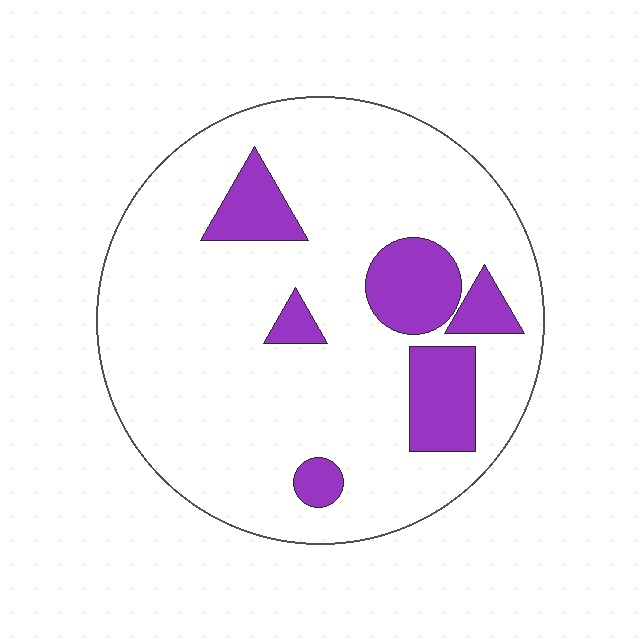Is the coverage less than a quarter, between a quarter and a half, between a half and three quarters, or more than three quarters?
Less than a quarter.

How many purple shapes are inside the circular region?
6.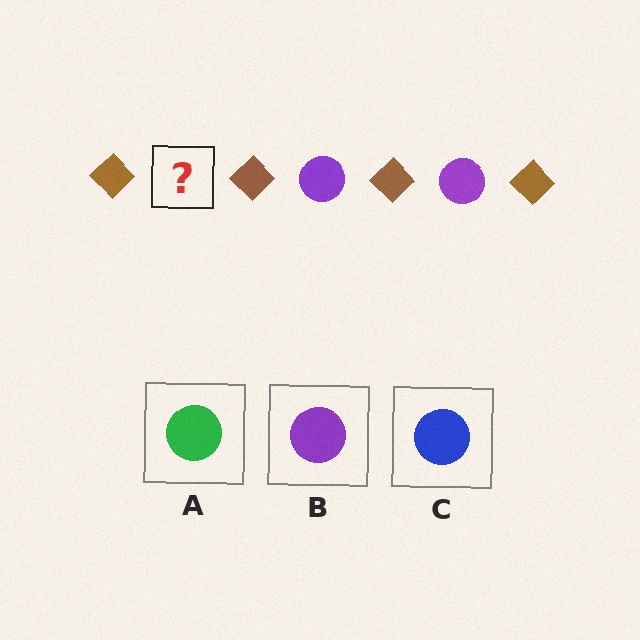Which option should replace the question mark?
Option B.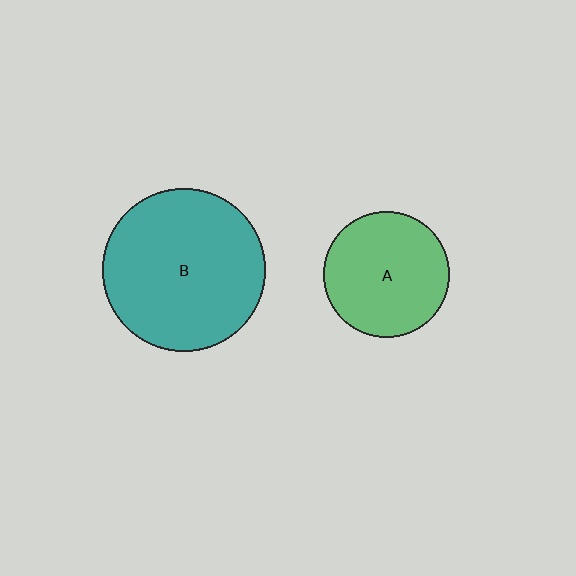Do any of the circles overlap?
No, none of the circles overlap.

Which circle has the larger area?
Circle B (teal).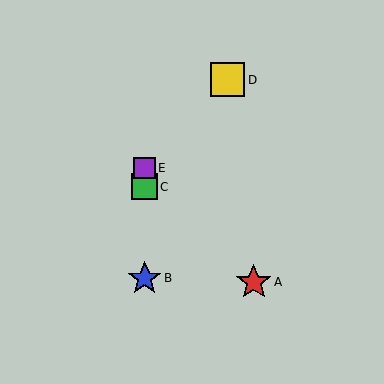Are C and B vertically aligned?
Yes, both are at x≈145.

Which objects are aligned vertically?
Objects B, C, E are aligned vertically.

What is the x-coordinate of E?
Object E is at x≈145.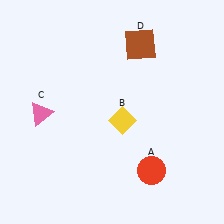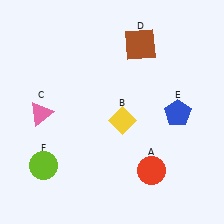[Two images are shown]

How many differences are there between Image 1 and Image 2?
There are 2 differences between the two images.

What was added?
A blue pentagon (E), a lime circle (F) were added in Image 2.